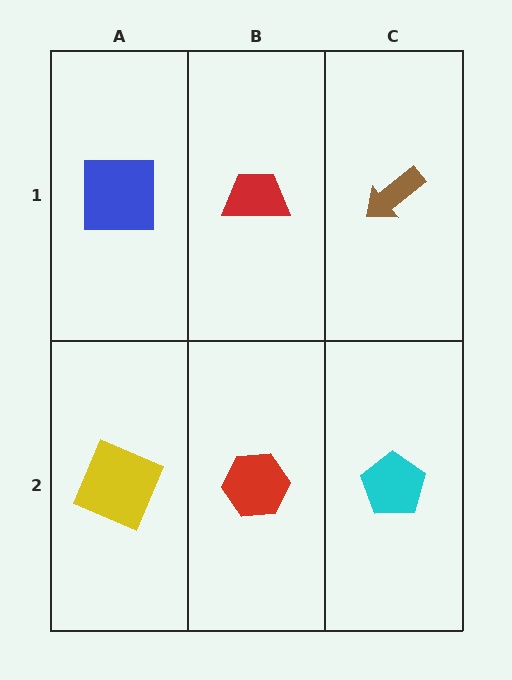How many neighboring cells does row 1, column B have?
3.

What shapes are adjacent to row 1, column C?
A cyan pentagon (row 2, column C), a red trapezoid (row 1, column B).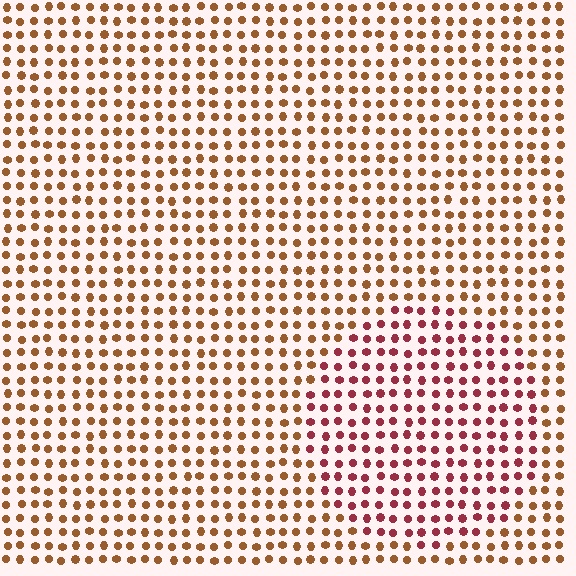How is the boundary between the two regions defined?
The boundary is defined purely by a slight shift in hue (about 39 degrees). Spacing, size, and orientation are identical on both sides.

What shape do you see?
I see a circle.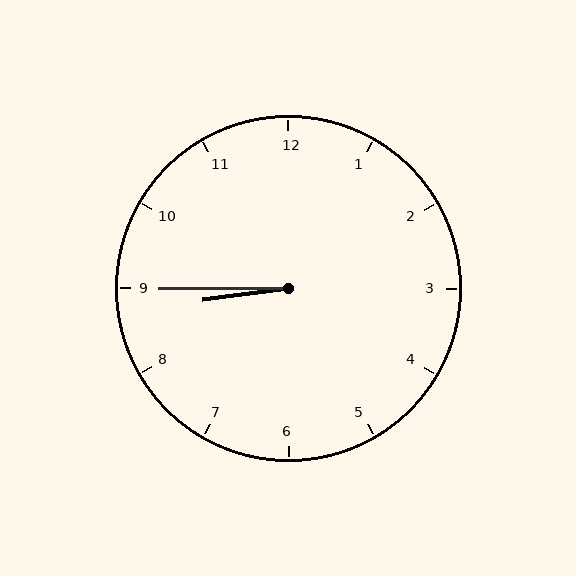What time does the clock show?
8:45.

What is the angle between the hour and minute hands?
Approximately 8 degrees.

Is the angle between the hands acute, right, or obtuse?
It is acute.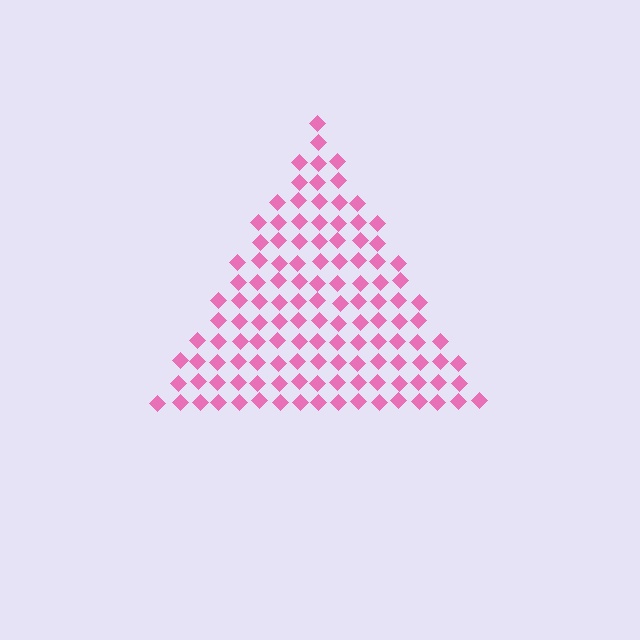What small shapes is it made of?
It is made of small diamonds.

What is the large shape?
The large shape is a triangle.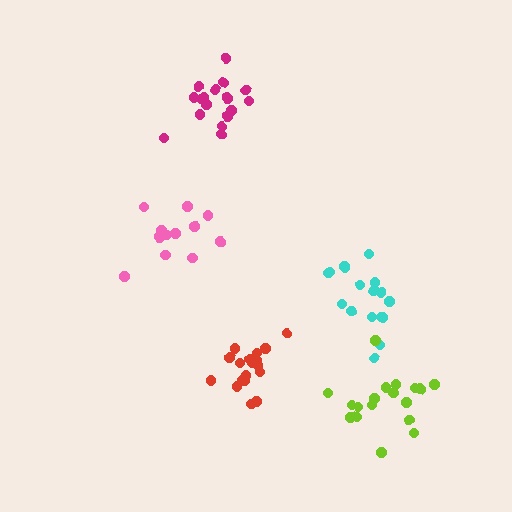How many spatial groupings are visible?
There are 5 spatial groupings.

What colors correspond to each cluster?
The clusters are colored: pink, red, magenta, cyan, lime.